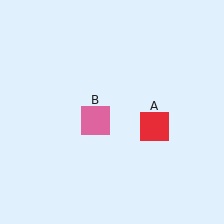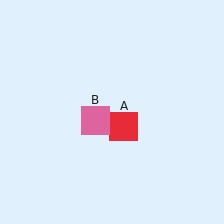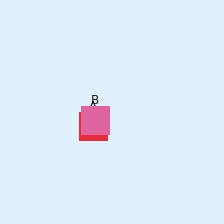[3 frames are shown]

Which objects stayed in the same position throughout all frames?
Pink square (object B) remained stationary.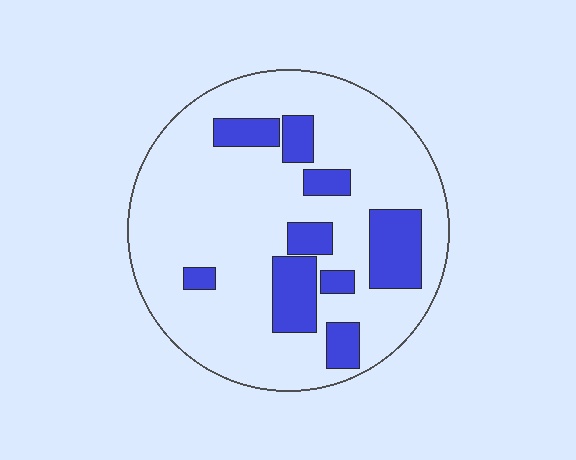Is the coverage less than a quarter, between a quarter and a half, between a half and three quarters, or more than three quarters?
Less than a quarter.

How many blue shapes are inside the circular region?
9.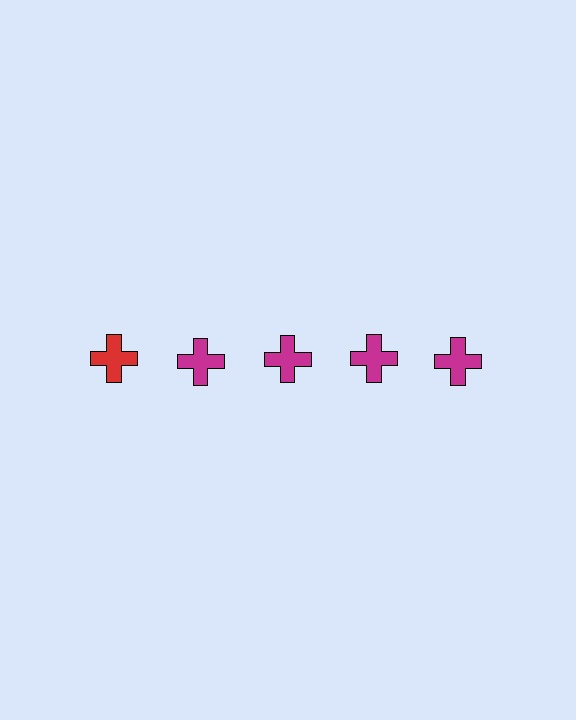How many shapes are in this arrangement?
There are 5 shapes arranged in a grid pattern.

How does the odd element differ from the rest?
It has a different color: red instead of magenta.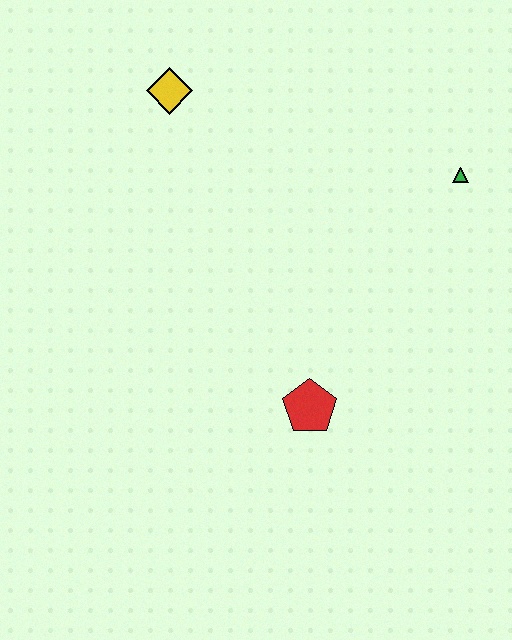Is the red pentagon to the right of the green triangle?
No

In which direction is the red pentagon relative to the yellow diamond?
The red pentagon is below the yellow diamond.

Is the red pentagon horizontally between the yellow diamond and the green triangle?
Yes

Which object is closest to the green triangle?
The red pentagon is closest to the green triangle.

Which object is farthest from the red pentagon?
The yellow diamond is farthest from the red pentagon.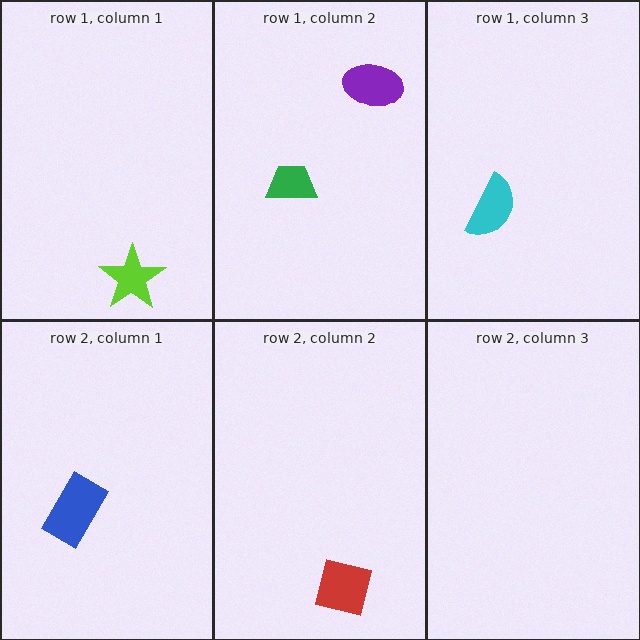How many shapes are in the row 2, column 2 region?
1.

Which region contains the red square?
The row 2, column 2 region.